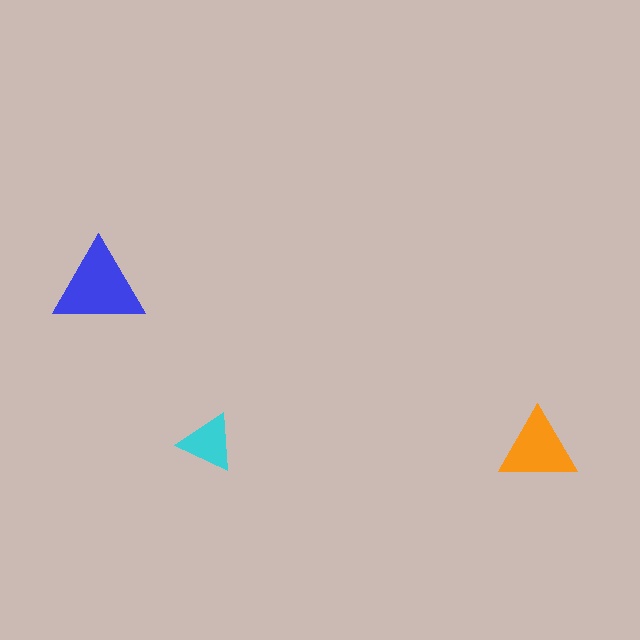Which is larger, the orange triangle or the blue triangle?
The blue one.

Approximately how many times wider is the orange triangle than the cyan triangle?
About 1.5 times wider.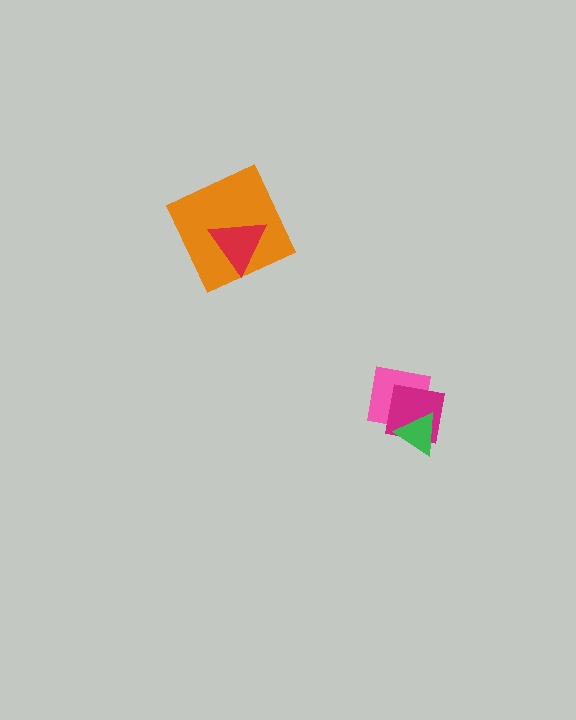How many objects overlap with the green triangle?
2 objects overlap with the green triangle.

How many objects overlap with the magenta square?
2 objects overlap with the magenta square.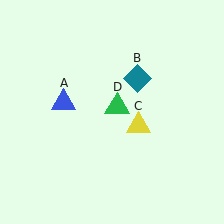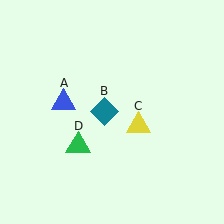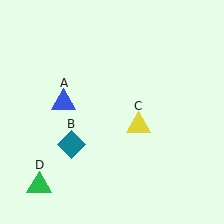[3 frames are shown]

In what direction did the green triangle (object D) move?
The green triangle (object D) moved down and to the left.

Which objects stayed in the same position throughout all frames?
Blue triangle (object A) and yellow triangle (object C) remained stationary.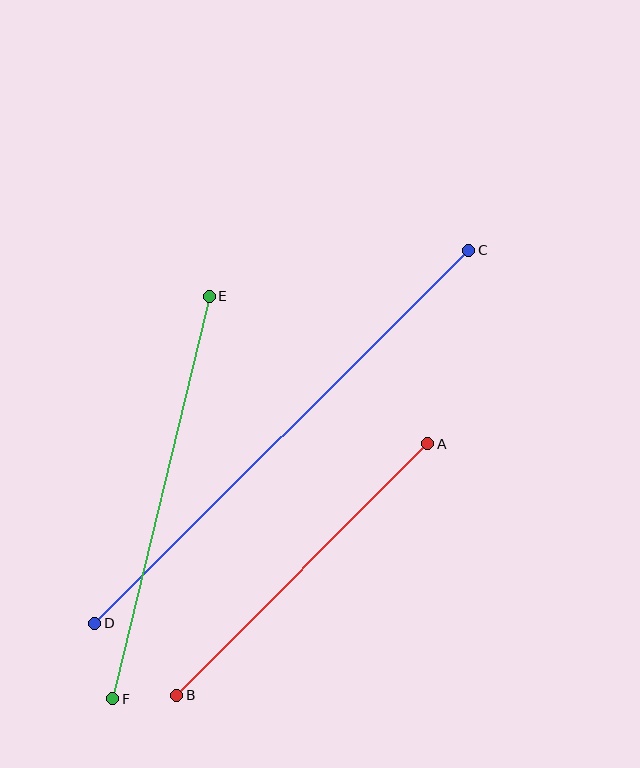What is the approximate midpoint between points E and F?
The midpoint is at approximately (161, 498) pixels.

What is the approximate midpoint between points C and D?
The midpoint is at approximately (282, 437) pixels.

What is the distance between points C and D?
The distance is approximately 528 pixels.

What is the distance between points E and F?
The distance is approximately 414 pixels.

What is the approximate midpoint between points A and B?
The midpoint is at approximately (302, 570) pixels.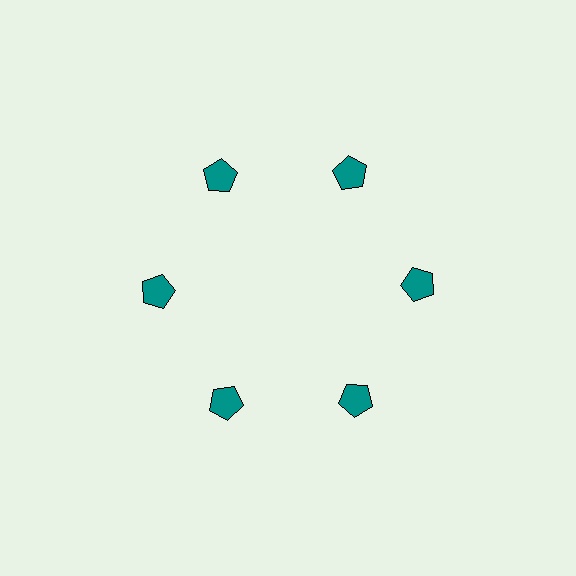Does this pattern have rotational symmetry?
Yes, this pattern has 6-fold rotational symmetry. It looks the same after rotating 60 degrees around the center.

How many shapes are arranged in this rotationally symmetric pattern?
There are 6 shapes, arranged in 6 groups of 1.